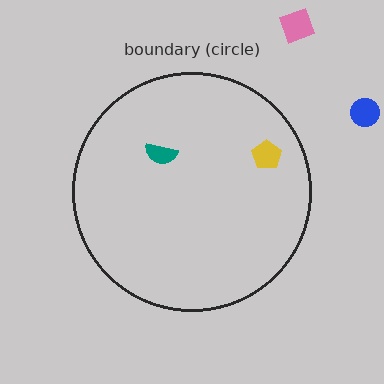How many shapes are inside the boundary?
2 inside, 2 outside.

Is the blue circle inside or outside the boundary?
Outside.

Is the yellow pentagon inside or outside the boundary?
Inside.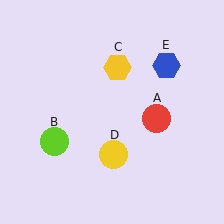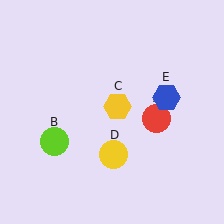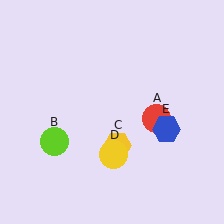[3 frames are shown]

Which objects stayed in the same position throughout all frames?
Red circle (object A) and lime circle (object B) and yellow circle (object D) remained stationary.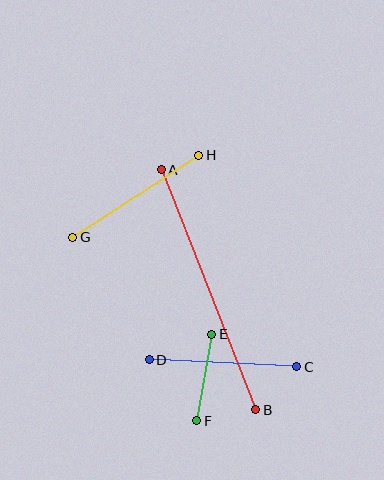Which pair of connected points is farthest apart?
Points A and B are farthest apart.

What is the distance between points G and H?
The distance is approximately 150 pixels.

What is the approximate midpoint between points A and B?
The midpoint is at approximately (208, 290) pixels.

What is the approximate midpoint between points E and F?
The midpoint is at approximately (204, 378) pixels.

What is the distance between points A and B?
The distance is approximately 258 pixels.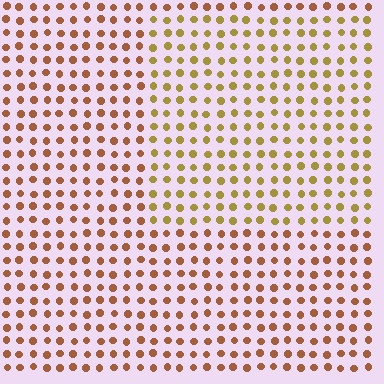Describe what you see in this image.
The image is filled with small brown elements in a uniform arrangement. A rectangle-shaped region is visible where the elements are tinted to a slightly different hue, forming a subtle color boundary.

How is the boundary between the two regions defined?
The boundary is defined purely by a slight shift in hue (about 32 degrees). Spacing, size, and orientation are identical on both sides.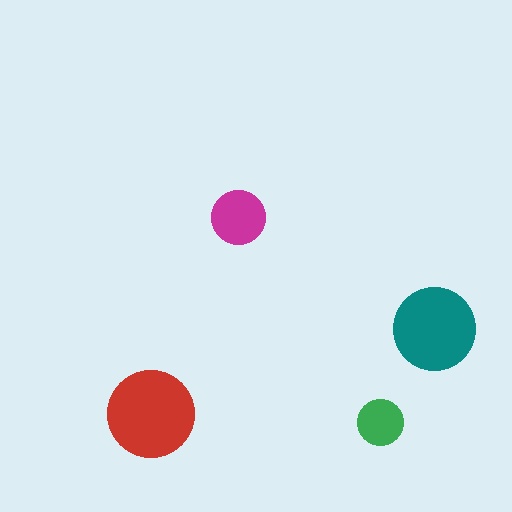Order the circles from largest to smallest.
the red one, the teal one, the magenta one, the green one.